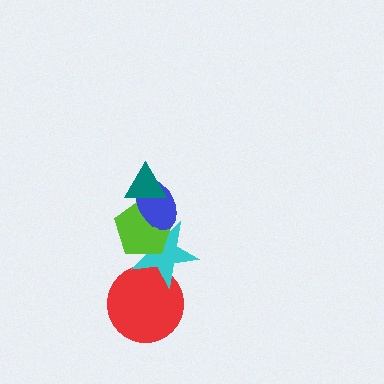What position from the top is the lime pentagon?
The lime pentagon is 3rd from the top.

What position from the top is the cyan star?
The cyan star is 4th from the top.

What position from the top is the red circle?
The red circle is 5th from the top.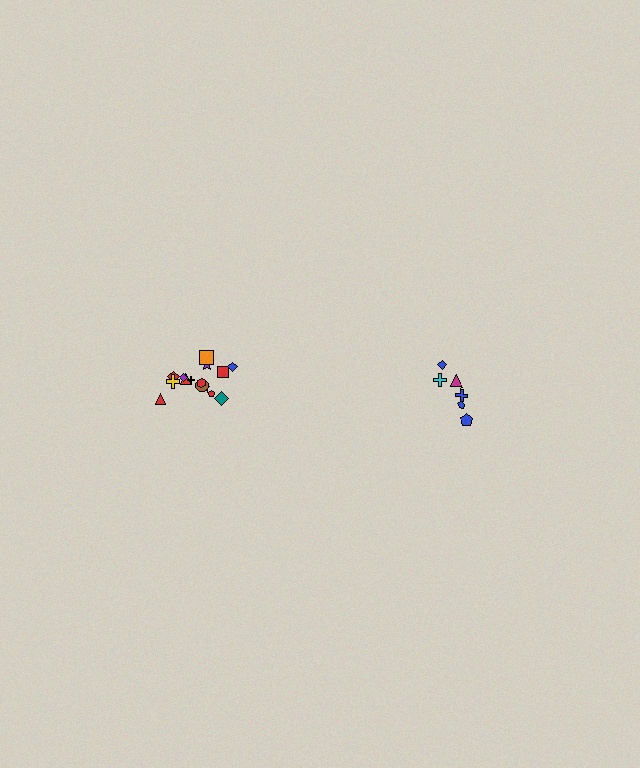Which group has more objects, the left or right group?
The left group.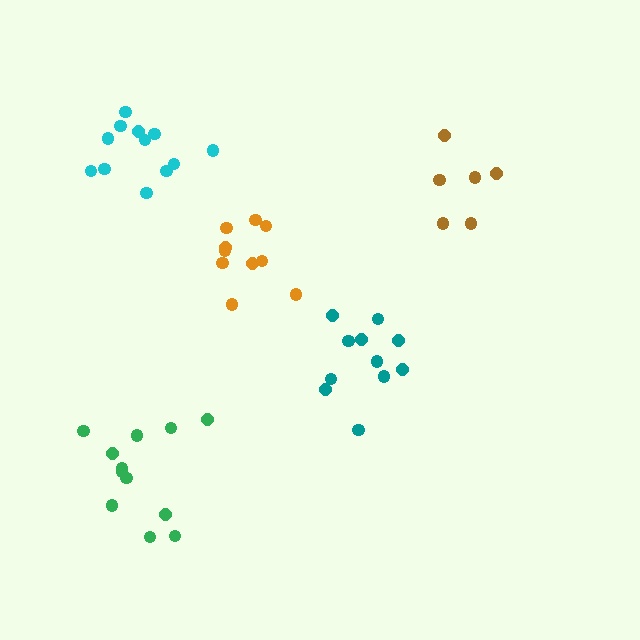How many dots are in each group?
Group 1: 10 dots, Group 2: 6 dots, Group 3: 11 dots, Group 4: 12 dots, Group 5: 12 dots (51 total).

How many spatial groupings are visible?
There are 5 spatial groupings.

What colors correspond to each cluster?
The clusters are colored: orange, brown, teal, green, cyan.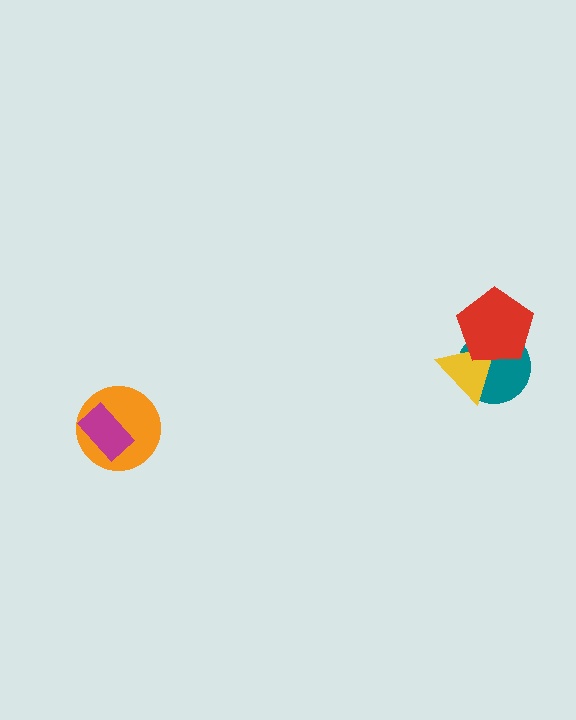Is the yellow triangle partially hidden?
Yes, it is partially covered by another shape.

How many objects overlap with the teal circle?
2 objects overlap with the teal circle.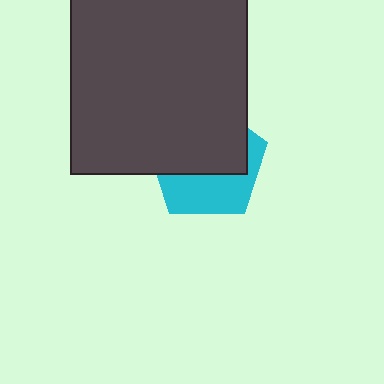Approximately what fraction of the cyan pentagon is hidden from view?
Roughly 59% of the cyan pentagon is hidden behind the dark gray square.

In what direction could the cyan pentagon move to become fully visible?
The cyan pentagon could move down. That would shift it out from behind the dark gray square entirely.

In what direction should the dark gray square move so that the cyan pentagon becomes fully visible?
The dark gray square should move up. That is the shortest direction to clear the overlap and leave the cyan pentagon fully visible.